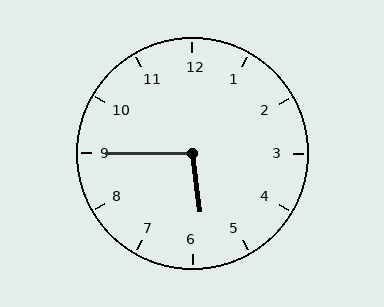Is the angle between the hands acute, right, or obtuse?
It is obtuse.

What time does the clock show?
5:45.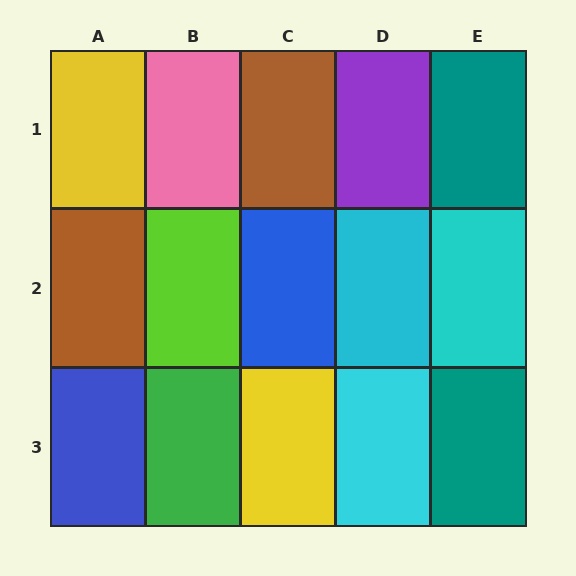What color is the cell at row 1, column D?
Purple.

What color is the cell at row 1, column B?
Pink.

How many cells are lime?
1 cell is lime.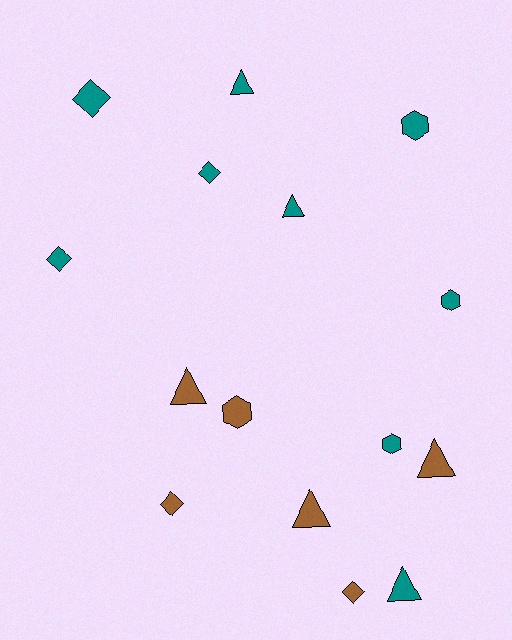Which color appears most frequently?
Teal, with 9 objects.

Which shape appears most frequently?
Triangle, with 6 objects.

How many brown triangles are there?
There are 3 brown triangles.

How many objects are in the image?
There are 15 objects.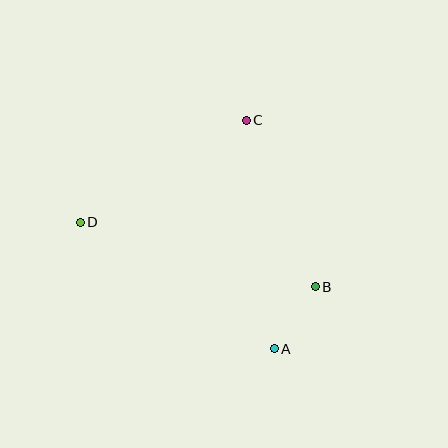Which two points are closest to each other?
Points A and B are closest to each other.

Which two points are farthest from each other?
Points B and D are farthest from each other.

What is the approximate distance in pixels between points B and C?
The distance between B and C is approximately 180 pixels.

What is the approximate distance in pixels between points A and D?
The distance between A and D is approximately 232 pixels.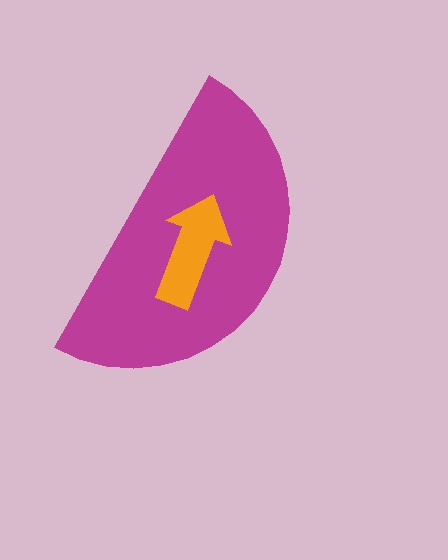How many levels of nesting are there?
2.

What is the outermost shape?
The magenta semicircle.